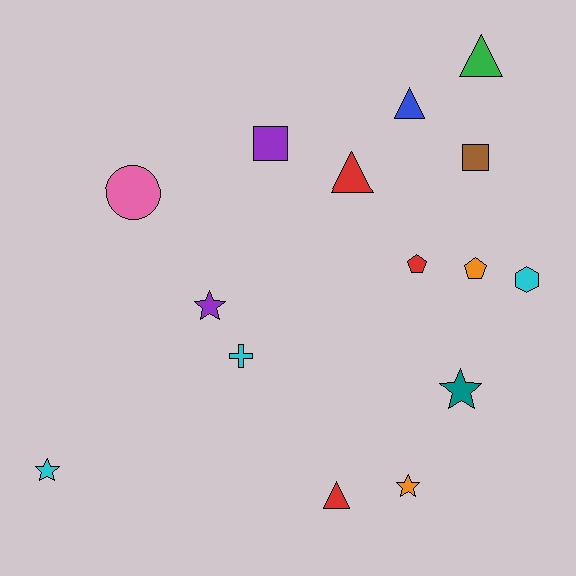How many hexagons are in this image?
There is 1 hexagon.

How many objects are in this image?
There are 15 objects.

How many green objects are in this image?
There is 1 green object.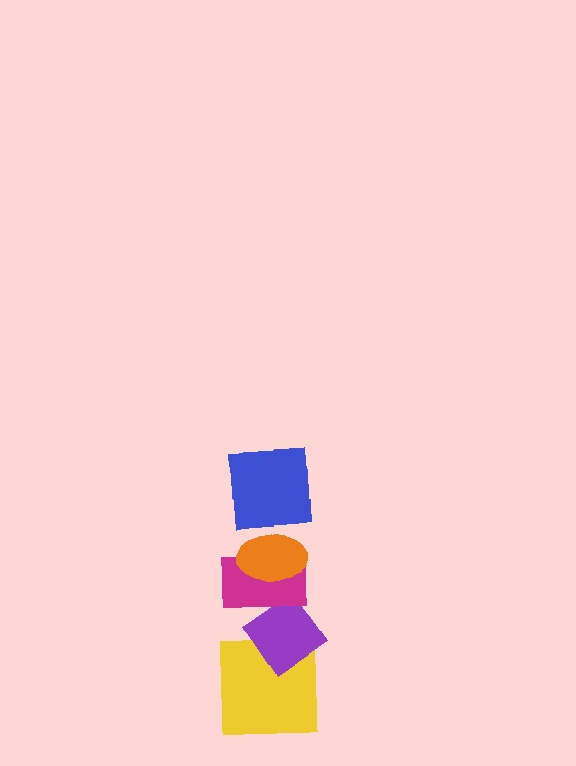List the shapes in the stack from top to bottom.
From top to bottom: the blue square, the orange ellipse, the magenta rectangle, the purple diamond, the yellow square.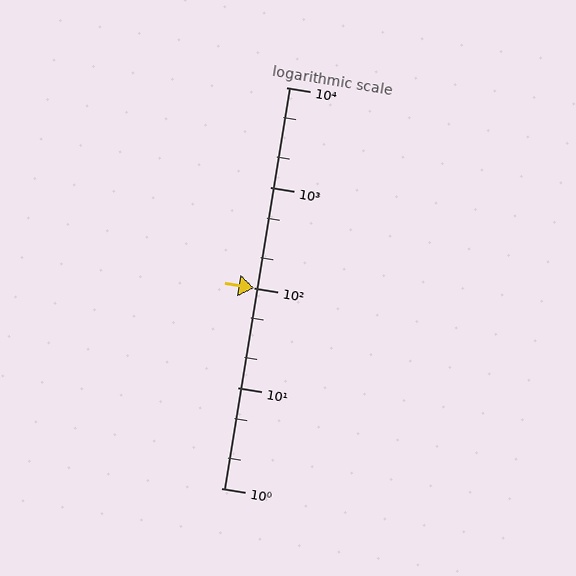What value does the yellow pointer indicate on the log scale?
The pointer indicates approximately 99.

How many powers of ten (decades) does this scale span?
The scale spans 4 decades, from 1 to 10000.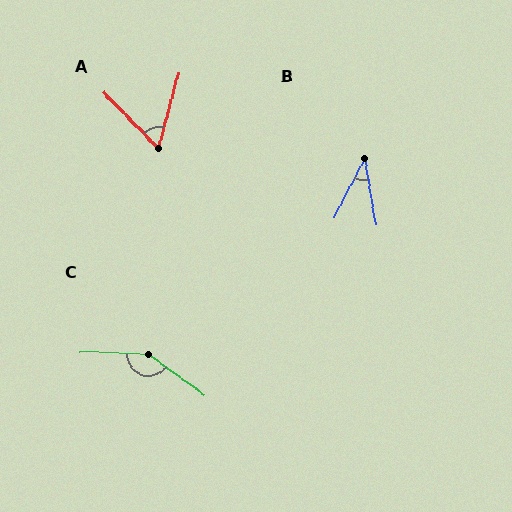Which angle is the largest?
C, at approximately 145 degrees.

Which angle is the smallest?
B, at approximately 37 degrees.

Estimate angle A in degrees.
Approximately 59 degrees.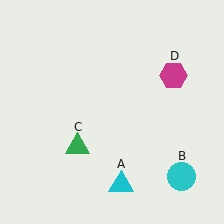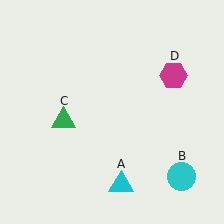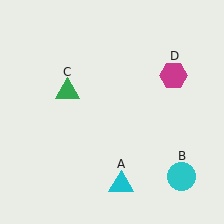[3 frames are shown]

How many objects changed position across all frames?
1 object changed position: green triangle (object C).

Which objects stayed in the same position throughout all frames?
Cyan triangle (object A) and cyan circle (object B) and magenta hexagon (object D) remained stationary.